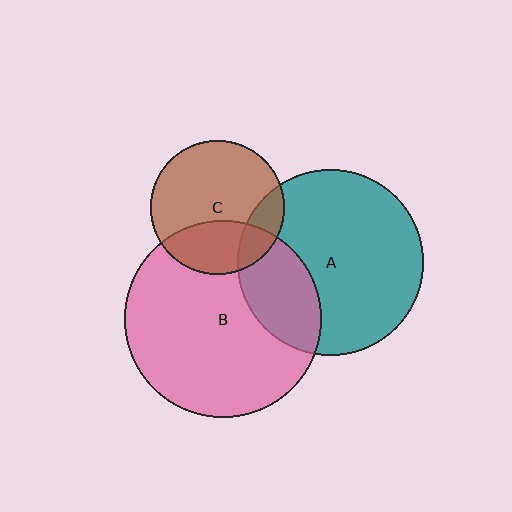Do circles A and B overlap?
Yes.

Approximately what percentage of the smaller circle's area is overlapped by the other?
Approximately 25%.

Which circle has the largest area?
Circle B (pink).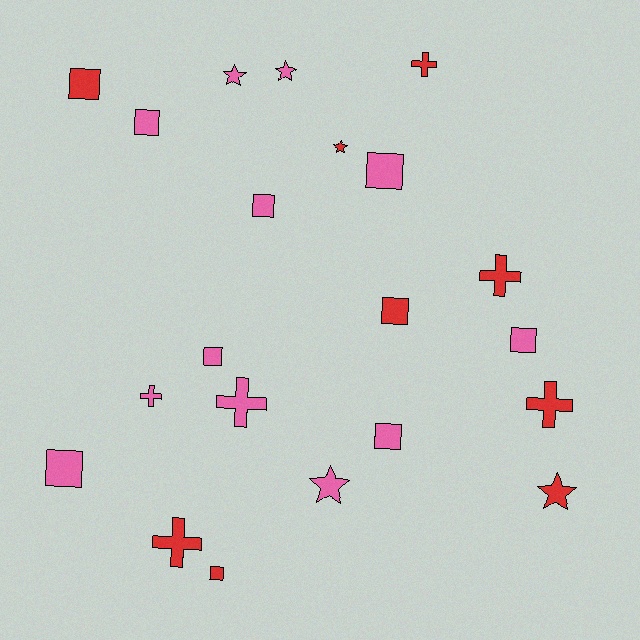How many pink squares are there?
There are 7 pink squares.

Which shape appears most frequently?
Square, with 10 objects.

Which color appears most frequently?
Pink, with 12 objects.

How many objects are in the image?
There are 21 objects.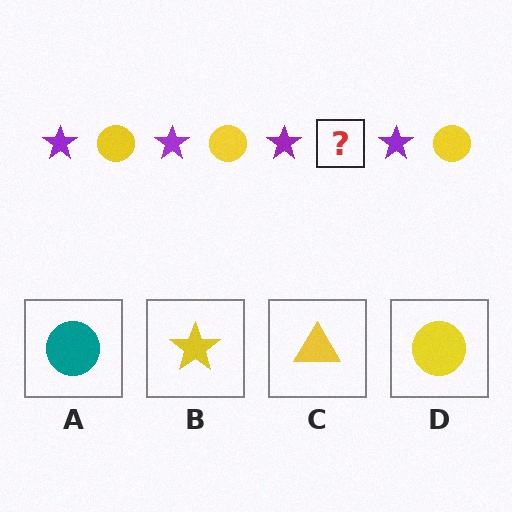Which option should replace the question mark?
Option D.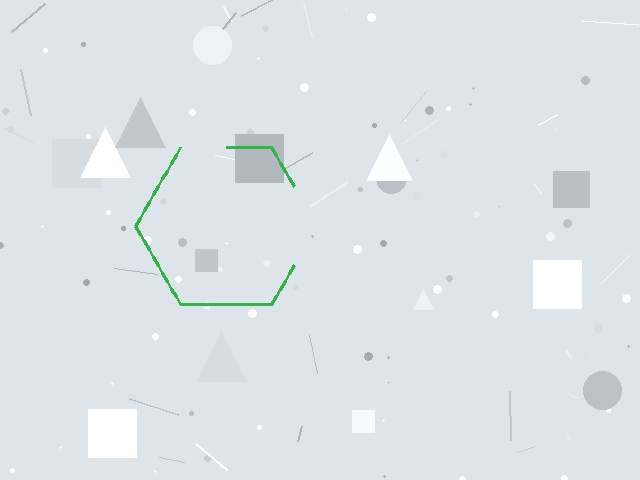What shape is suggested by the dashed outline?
The dashed outline suggests a hexagon.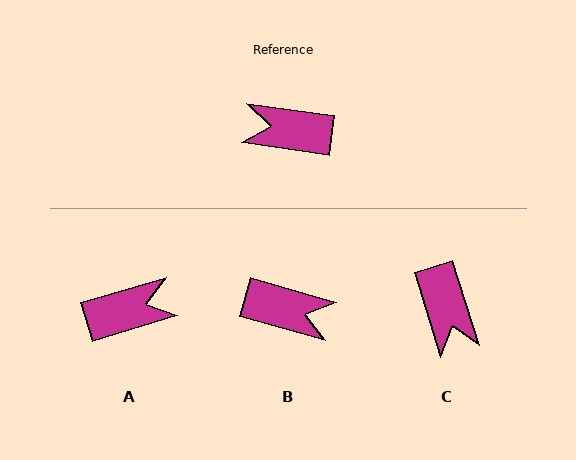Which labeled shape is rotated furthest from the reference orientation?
B, about 172 degrees away.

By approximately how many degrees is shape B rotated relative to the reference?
Approximately 172 degrees counter-clockwise.